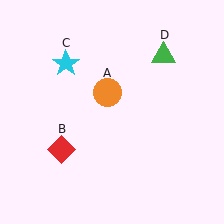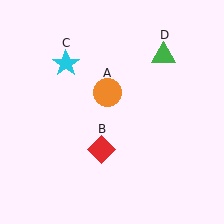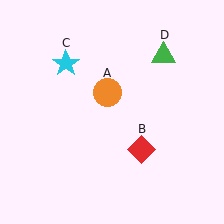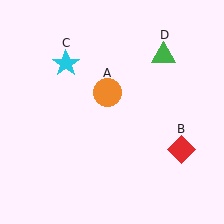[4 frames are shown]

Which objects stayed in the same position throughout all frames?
Orange circle (object A) and cyan star (object C) and green triangle (object D) remained stationary.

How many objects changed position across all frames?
1 object changed position: red diamond (object B).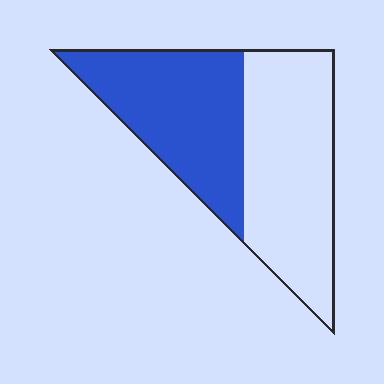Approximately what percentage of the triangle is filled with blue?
Approximately 45%.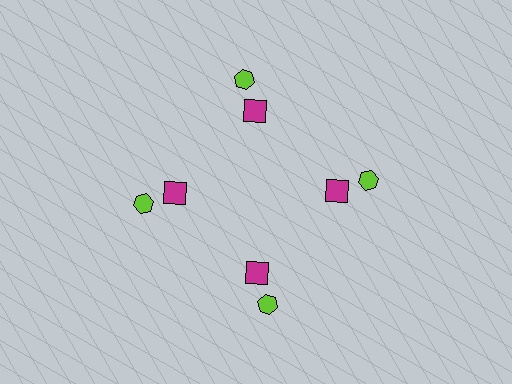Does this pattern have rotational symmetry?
Yes, this pattern has 4-fold rotational symmetry. It looks the same after rotating 90 degrees around the center.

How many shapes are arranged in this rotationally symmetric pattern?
There are 8 shapes, arranged in 4 groups of 2.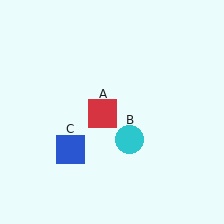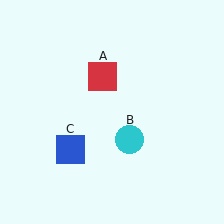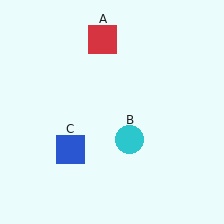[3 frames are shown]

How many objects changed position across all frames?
1 object changed position: red square (object A).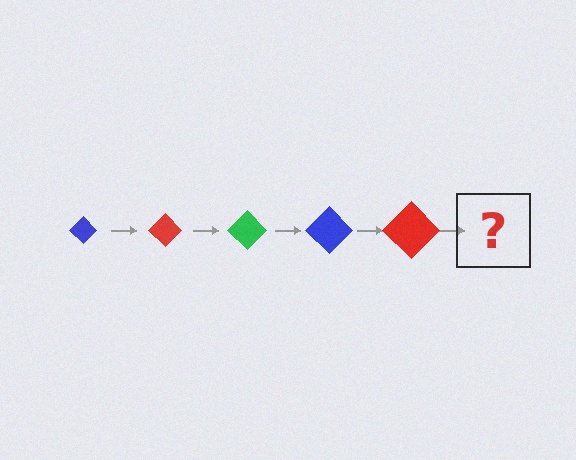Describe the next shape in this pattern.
It should be a green diamond, larger than the previous one.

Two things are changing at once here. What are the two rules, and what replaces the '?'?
The two rules are that the diamond grows larger each step and the color cycles through blue, red, and green. The '?' should be a green diamond, larger than the previous one.